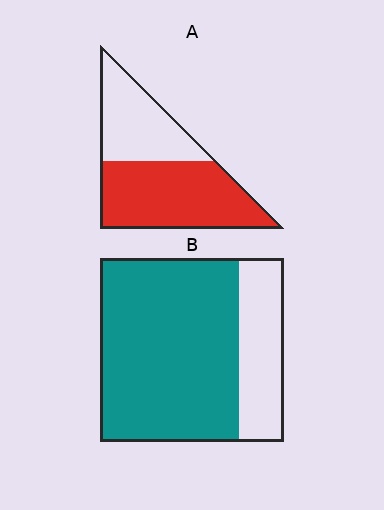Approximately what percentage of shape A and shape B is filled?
A is approximately 60% and B is approximately 75%.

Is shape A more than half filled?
Yes.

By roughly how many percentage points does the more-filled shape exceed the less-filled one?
By roughly 15 percentage points (B over A).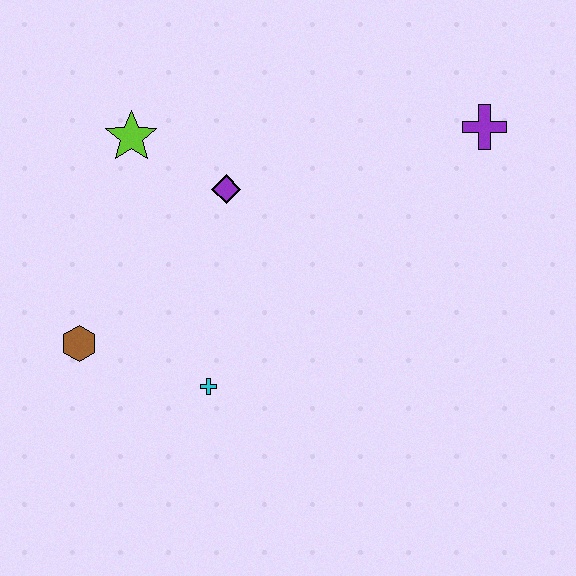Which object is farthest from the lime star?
The purple cross is farthest from the lime star.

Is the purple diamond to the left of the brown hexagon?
No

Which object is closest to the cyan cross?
The brown hexagon is closest to the cyan cross.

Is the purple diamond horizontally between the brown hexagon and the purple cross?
Yes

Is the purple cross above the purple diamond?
Yes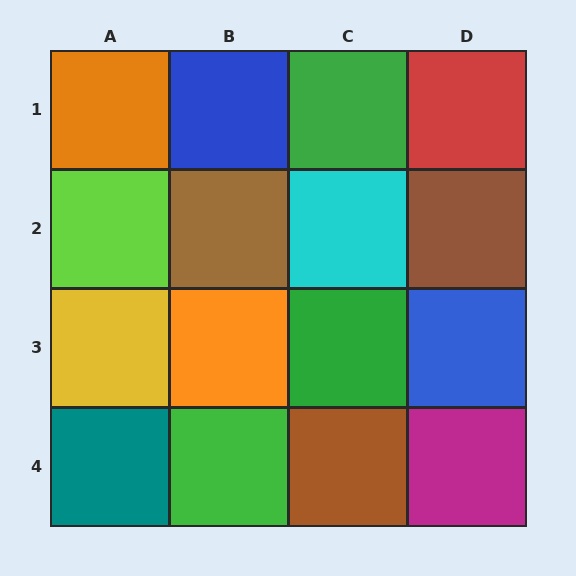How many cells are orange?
2 cells are orange.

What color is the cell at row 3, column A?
Yellow.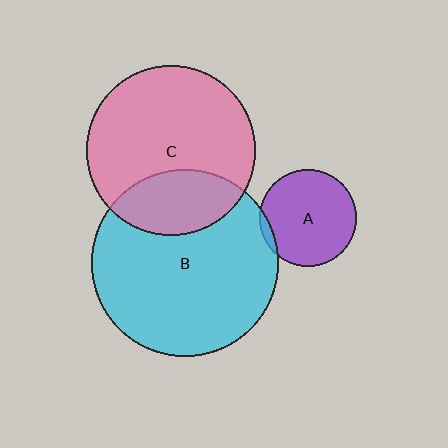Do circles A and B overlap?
Yes.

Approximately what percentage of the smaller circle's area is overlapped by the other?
Approximately 5%.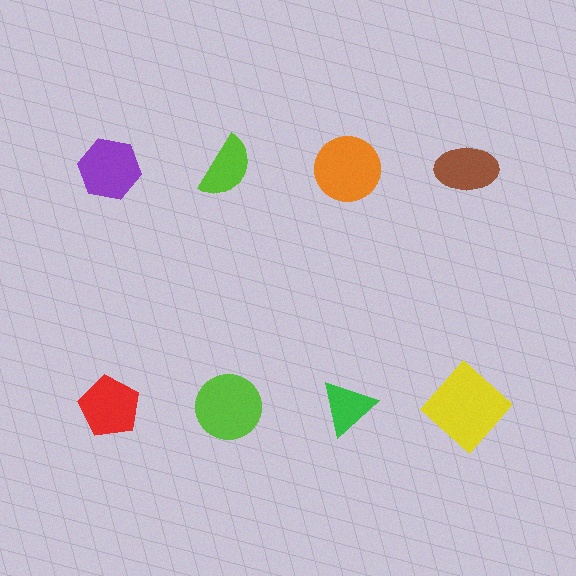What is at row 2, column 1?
A red pentagon.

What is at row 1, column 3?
An orange circle.